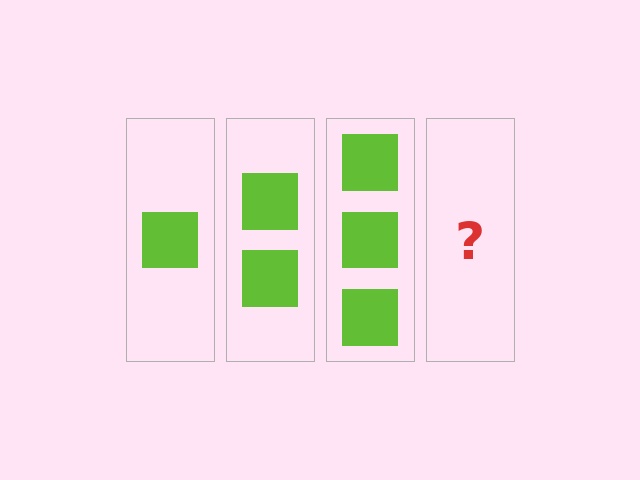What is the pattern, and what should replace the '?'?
The pattern is that each step adds one more square. The '?' should be 4 squares.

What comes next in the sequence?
The next element should be 4 squares.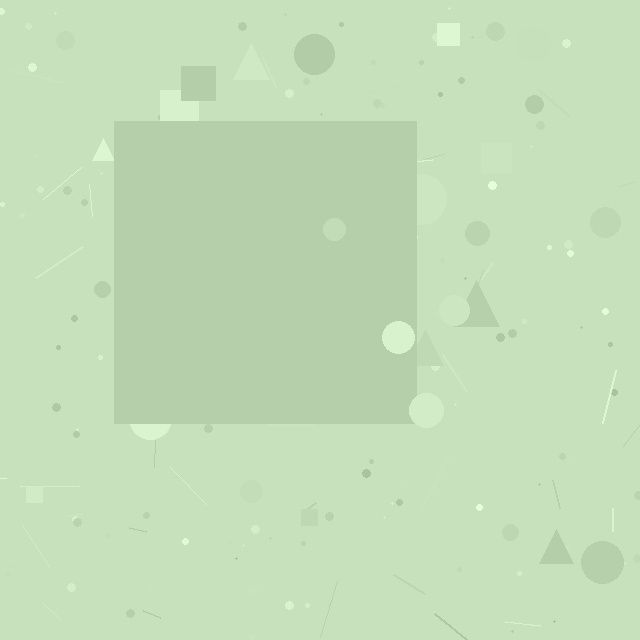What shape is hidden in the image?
A square is hidden in the image.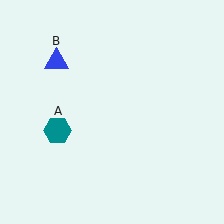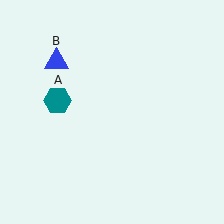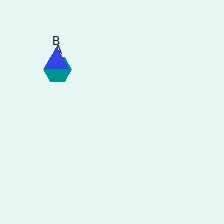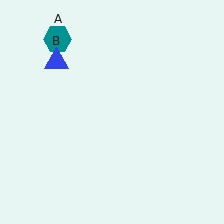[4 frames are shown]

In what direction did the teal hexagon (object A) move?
The teal hexagon (object A) moved up.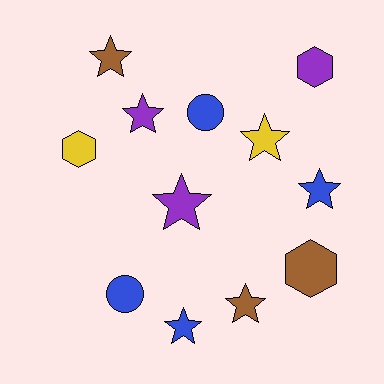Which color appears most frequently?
Blue, with 4 objects.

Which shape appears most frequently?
Star, with 7 objects.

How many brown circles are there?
There are no brown circles.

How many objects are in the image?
There are 12 objects.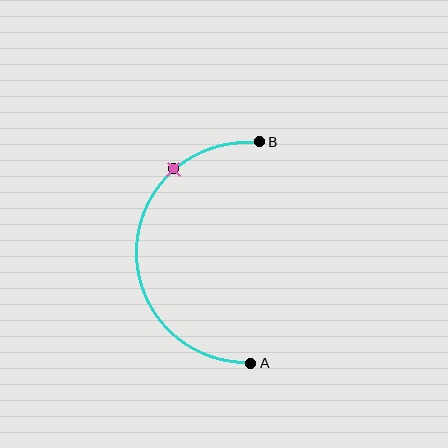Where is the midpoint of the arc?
The arc midpoint is the point on the curve farthest from the straight line joining A and B. It sits to the left of that line.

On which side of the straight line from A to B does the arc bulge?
The arc bulges to the left of the straight line connecting A and B.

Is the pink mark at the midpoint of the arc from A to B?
No. The pink mark lies on the arc but is closer to endpoint B. The arc midpoint would be at the point on the curve equidistant along the arc from both A and B.